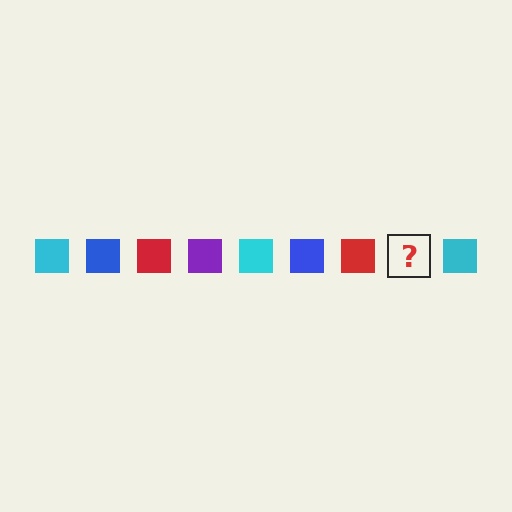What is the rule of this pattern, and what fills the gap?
The rule is that the pattern cycles through cyan, blue, red, purple squares. The gap should be filled with a purple square.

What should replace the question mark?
The question mark should be replaced with a purple square.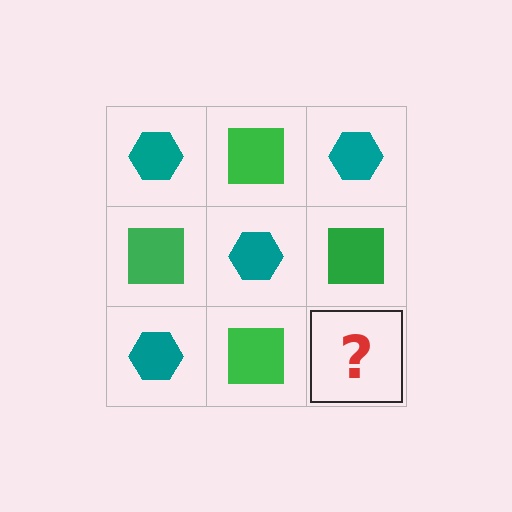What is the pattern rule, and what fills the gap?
The rule is that it alternates teal hexagon and green square in a checkerboard pattern. The gap should be filled with a teal hexagon.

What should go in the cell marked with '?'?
The missing cell should contain a teal hexagon.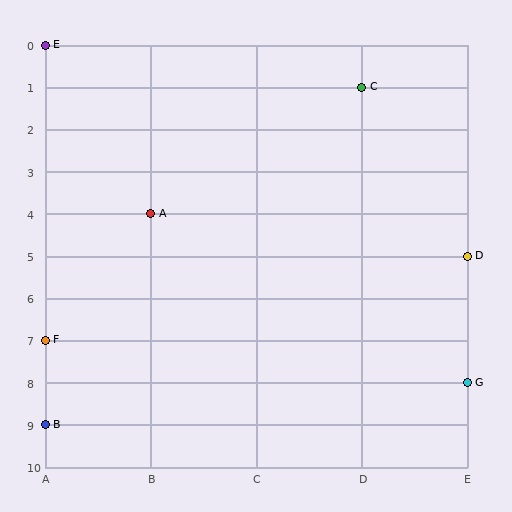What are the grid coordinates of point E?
Point E is at grid coordinates (A, 0).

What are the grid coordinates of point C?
Point C is at grid coordinates (D, 1).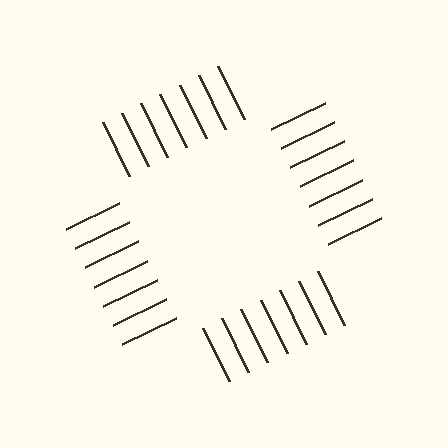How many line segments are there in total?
28 — 7 along each of the 4 edges.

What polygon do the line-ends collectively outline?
An illusory square — the line segments terminate on its edges but no continuous stroke is drawn.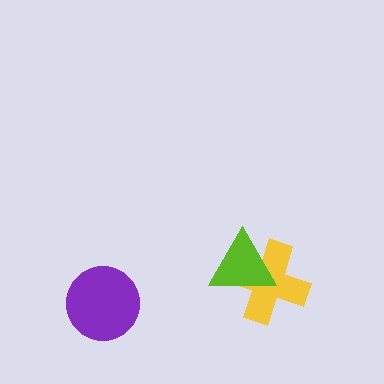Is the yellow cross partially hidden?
Yes, it is partially covered by another shape.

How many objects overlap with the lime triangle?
1 object overlaps with the lime triangle.